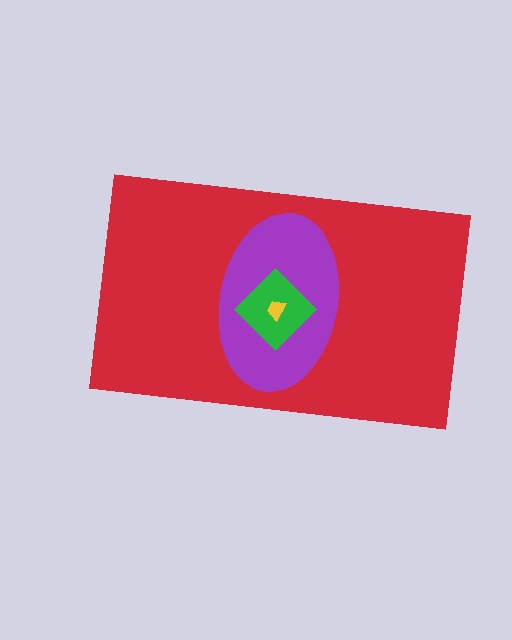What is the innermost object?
The yellow trapezoid.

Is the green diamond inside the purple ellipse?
Yes.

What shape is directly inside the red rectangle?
The purple ellipse.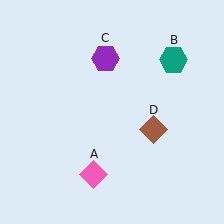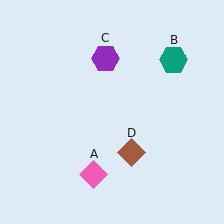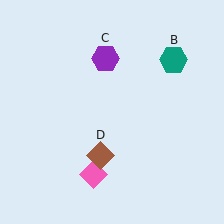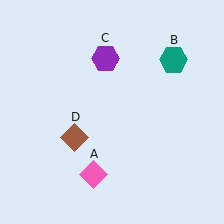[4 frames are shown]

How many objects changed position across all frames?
1 object changed position: brown diamond (object D).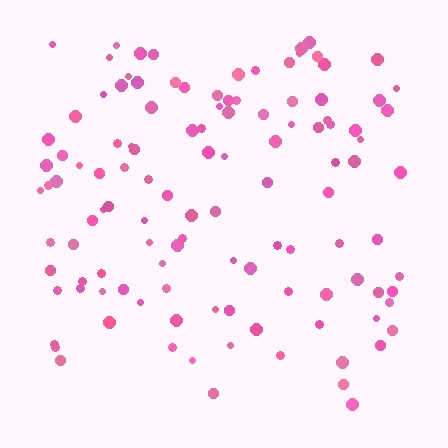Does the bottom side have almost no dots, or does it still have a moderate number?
Still a moderate number, just noticeably fewer than the top.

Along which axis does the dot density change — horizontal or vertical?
Vertical.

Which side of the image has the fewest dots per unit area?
The bottom.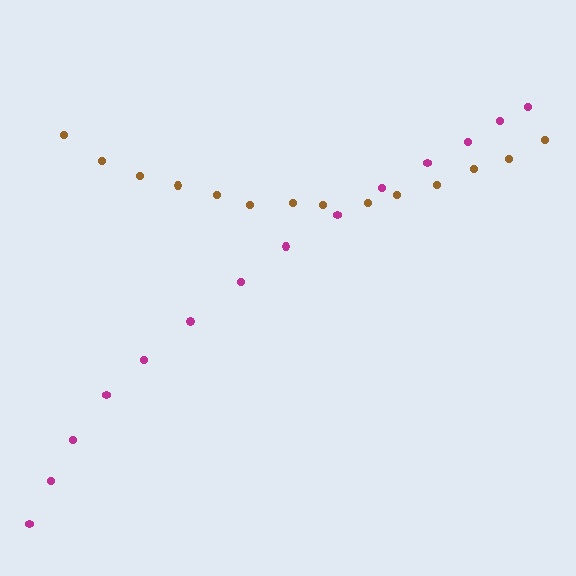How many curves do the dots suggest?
There are 2 distinct paths.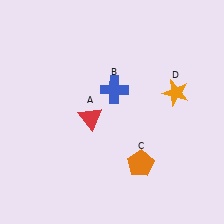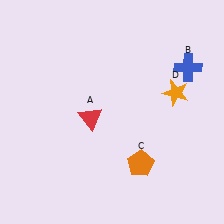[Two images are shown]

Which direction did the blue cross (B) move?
The blue cross (B) moved right.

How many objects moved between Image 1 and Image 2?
1 object moved between the two images.